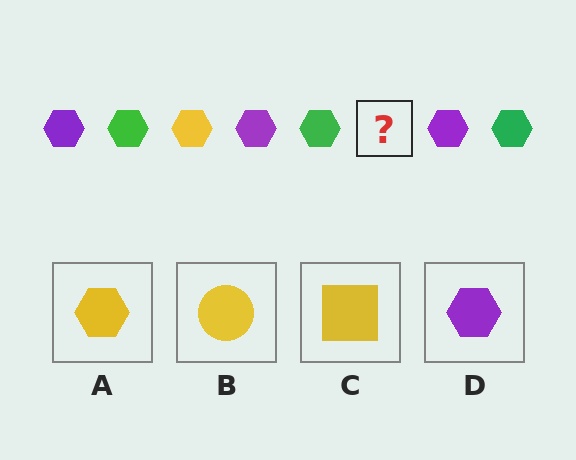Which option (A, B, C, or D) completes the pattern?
A.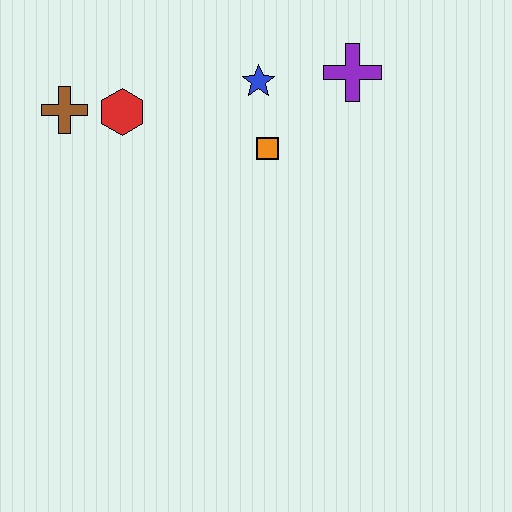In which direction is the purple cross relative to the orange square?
The purple cross is to the right of the orange square.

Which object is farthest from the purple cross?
The brown cross is farthest from the purple cross.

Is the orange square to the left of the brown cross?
No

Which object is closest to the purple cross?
The blue star is closest to the purple cross.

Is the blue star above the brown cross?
Yes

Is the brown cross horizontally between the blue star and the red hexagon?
No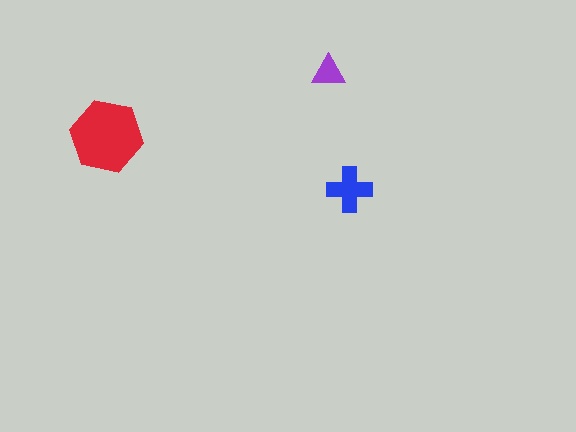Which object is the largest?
The red hexagon.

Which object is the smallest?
The purple triangle.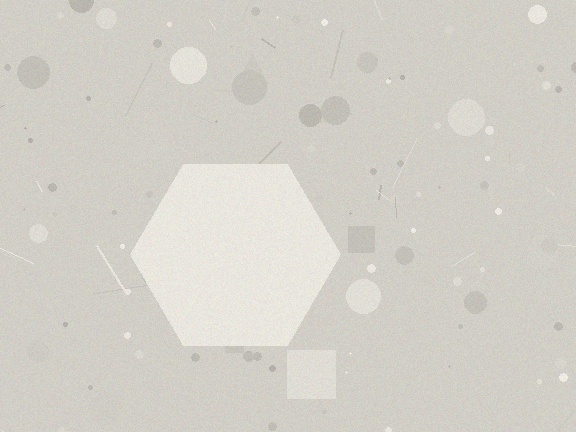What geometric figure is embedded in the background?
A hexagon is embedded in the background.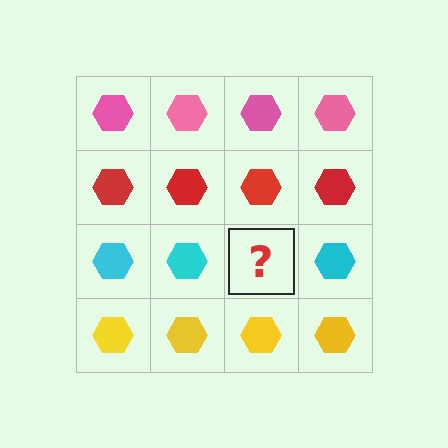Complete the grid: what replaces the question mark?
The question mark should be replaced with a cyan hexagon.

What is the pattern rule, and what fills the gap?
The rule is that each row has a consistent color. The gap should be filled with a cyan hexagon.